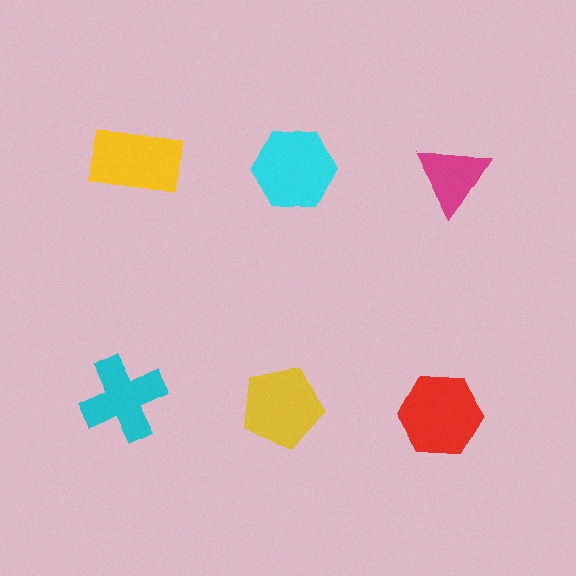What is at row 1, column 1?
A yellow rectangle.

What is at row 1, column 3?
A magenta triangle.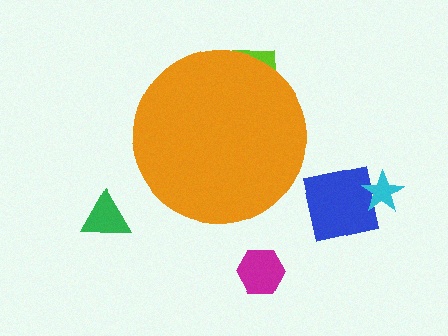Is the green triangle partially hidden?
No, the green triangle is fully visible.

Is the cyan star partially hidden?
No, the cyan star is fully visible.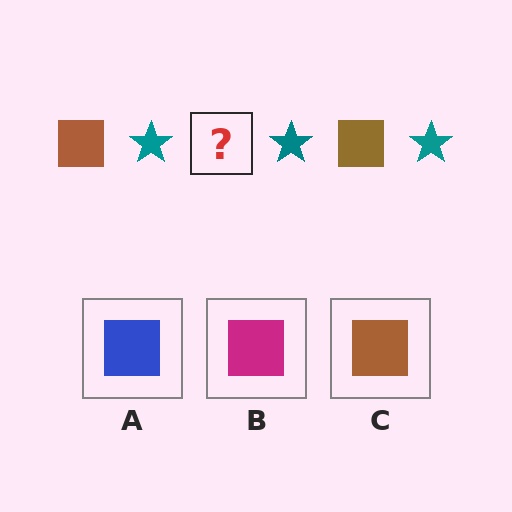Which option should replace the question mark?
Option C.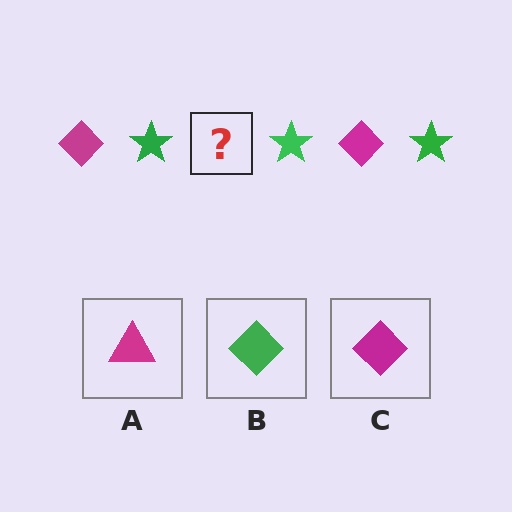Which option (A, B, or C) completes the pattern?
C.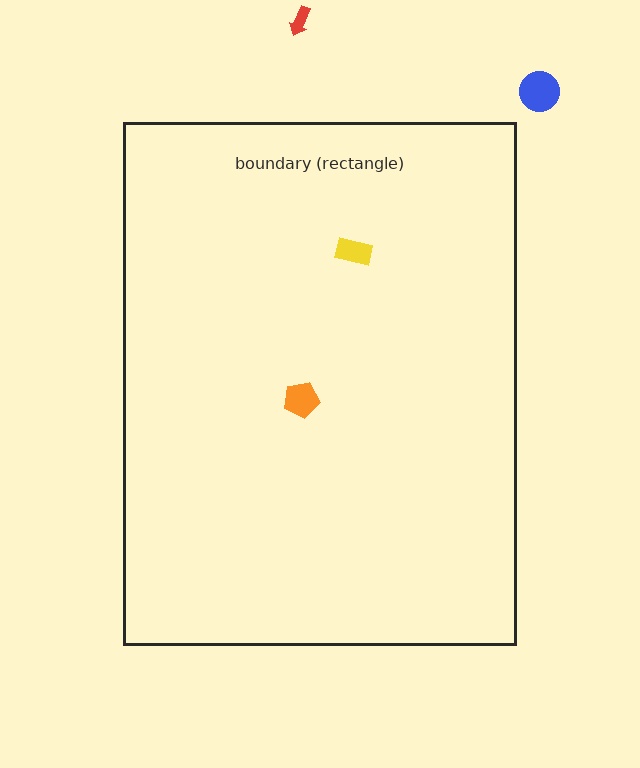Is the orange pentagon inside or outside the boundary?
Inside.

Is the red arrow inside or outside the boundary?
Outside.